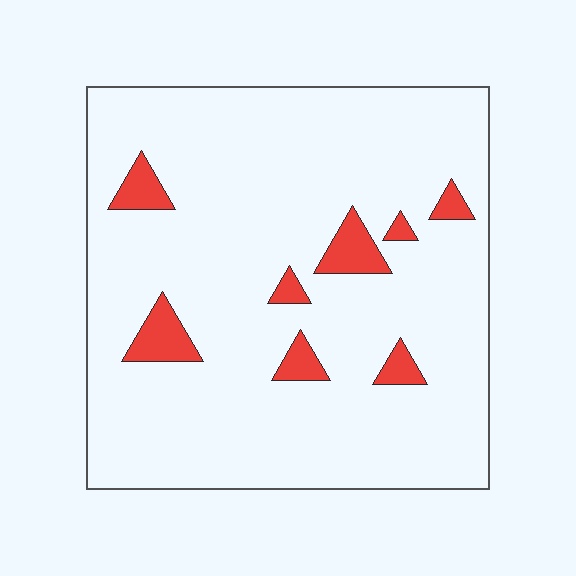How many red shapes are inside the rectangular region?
8.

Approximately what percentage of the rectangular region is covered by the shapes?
Approximately 10%.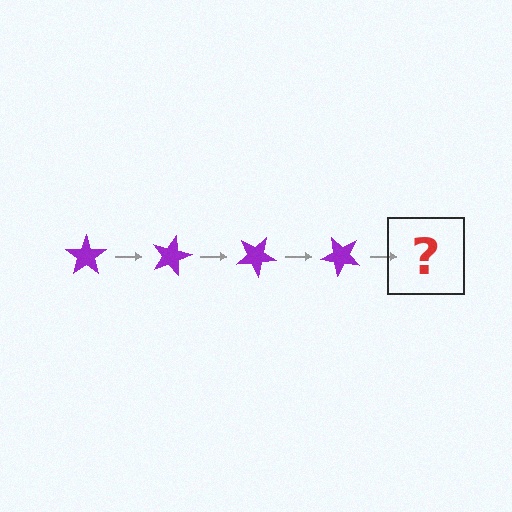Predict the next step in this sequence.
The next step is a purple star rotated 60 degrees.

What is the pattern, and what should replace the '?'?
The pattern is that the star rotates 15 degrees each step. The '?' should be a purple star rotated 60 degrees.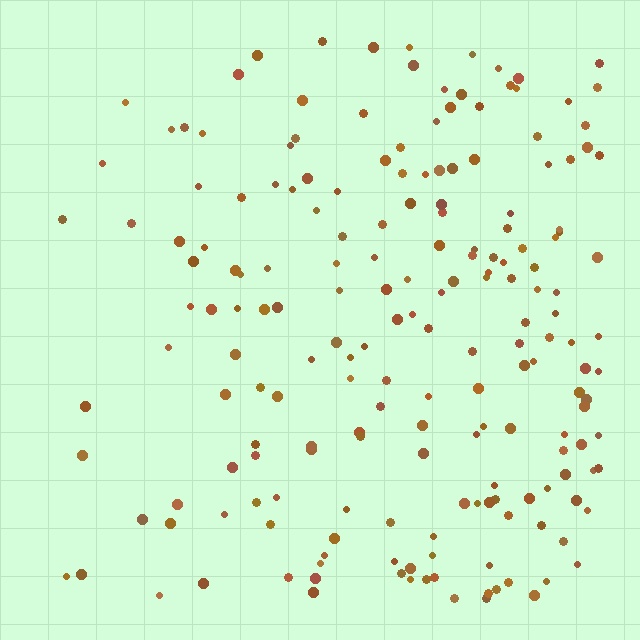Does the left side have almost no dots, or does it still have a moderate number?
Still a moderate number, just noticeably fewer than the right.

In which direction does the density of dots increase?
From left to right, with the right side densest.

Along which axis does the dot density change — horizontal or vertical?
Horizontal.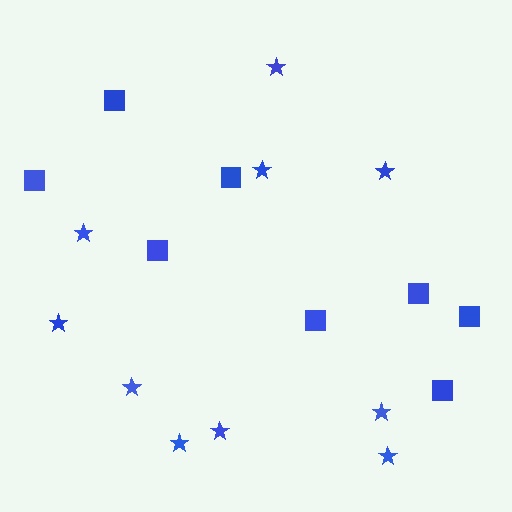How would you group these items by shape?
There are 2 groups: one group of stars (10) and one group of squares (8).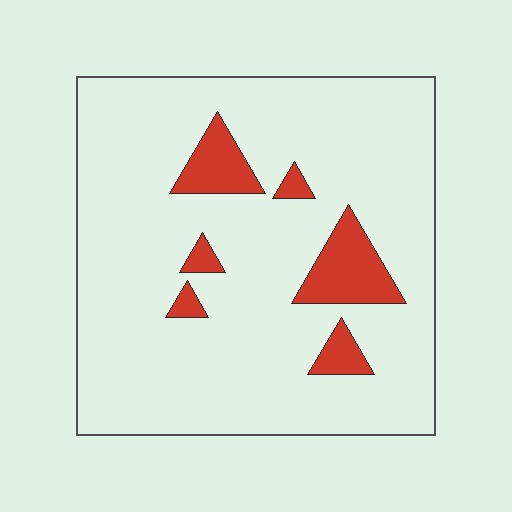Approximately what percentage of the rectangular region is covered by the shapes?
Approximately 10%.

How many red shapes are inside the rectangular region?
6.